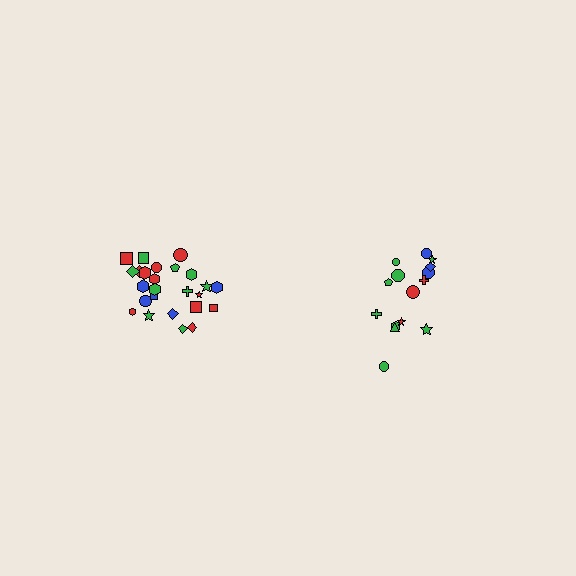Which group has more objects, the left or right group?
The left group.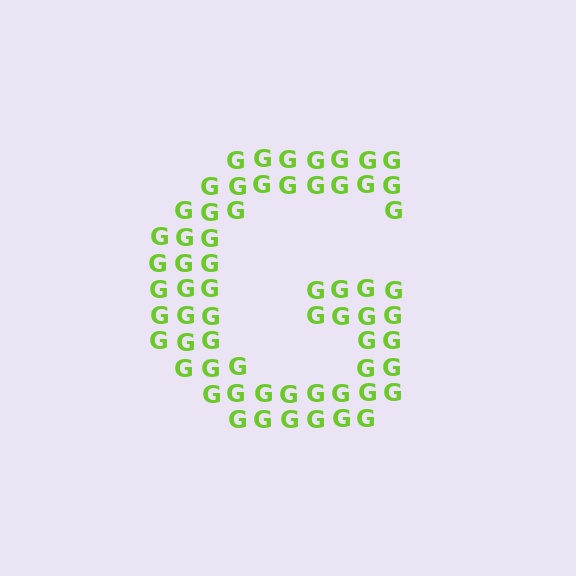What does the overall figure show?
The overall figure shows the letter G.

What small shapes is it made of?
It is made of small letter G's.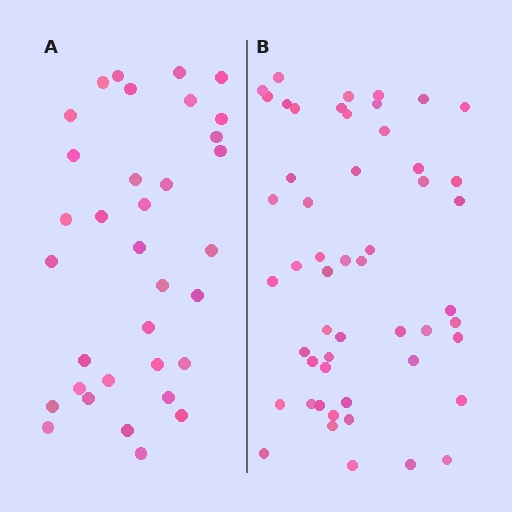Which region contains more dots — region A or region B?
Region B (the right region) has more dots.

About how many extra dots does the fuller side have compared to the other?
Region B has approximately 20 more dots than region A.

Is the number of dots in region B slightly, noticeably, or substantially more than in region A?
Region B has substantially more. The ratio is roughly 1.5 to 1.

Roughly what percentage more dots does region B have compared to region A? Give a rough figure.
About 55% more.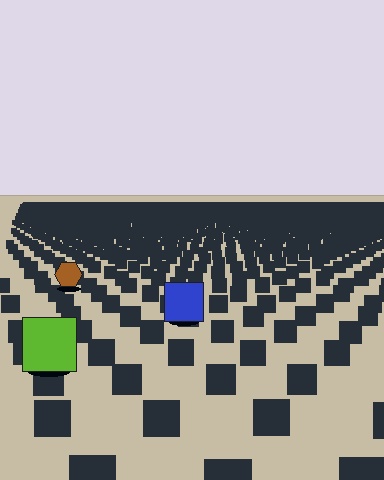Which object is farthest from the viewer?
The brown hexagon is farthest from the viewer. It appears smaller and the ground texture around it is denser.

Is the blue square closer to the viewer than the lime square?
No. The lime square is closer — you can tell from the texture gradient: the ground texture is coarser near it.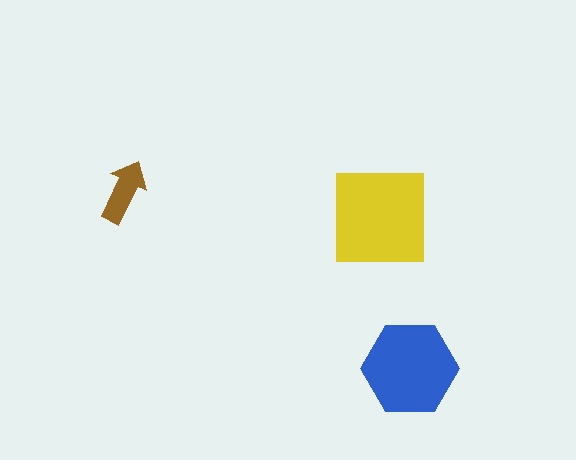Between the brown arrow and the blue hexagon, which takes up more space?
The blue hexagon.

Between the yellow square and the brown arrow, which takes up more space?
The yellow square.